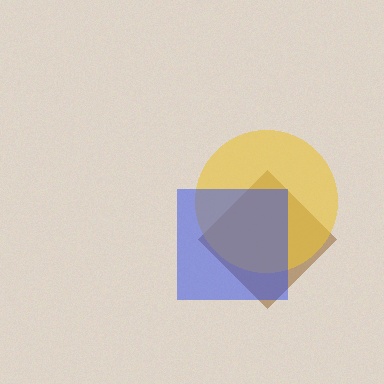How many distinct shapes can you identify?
There are 3 distinct shapes: a brown diamond, a yellow circle, a blue square.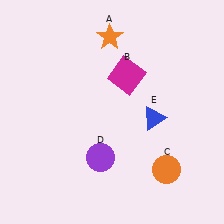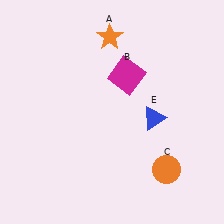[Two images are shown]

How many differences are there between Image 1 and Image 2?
There is 1 difference between the two images.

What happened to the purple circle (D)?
The purple circle (D) was removed in Image 2. It was in the bottom-left area of Image 1.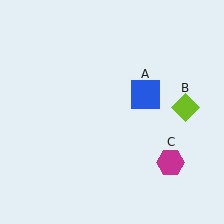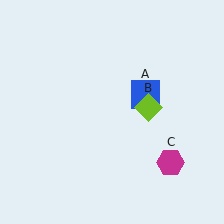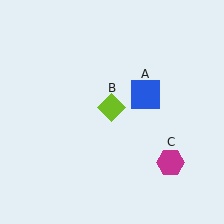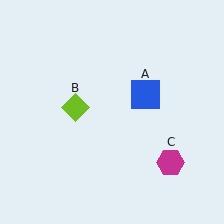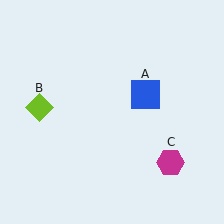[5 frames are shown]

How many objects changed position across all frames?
1 object changed position: lime diamond (object B).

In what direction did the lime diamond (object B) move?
The lime diamond (object B) moved left.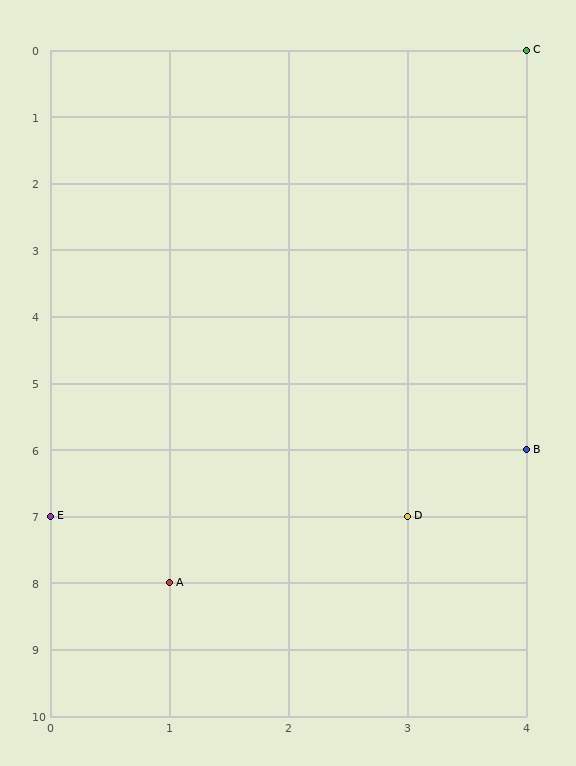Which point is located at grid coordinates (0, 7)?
Point E is at (0, 7).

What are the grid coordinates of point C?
Point C is at grid coordinates (4, 0).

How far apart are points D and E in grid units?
Points D and E are 3 columns apart.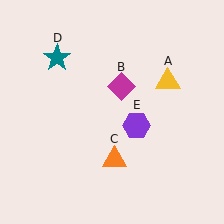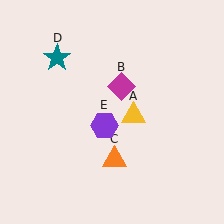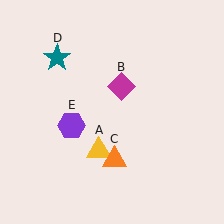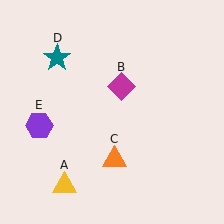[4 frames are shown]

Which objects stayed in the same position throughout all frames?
Magenta diamond (object B) and orange triangle (object C) and teal star (object D) remained stationary.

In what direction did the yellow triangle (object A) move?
The yellow triangle (object A) moved down and to the left.